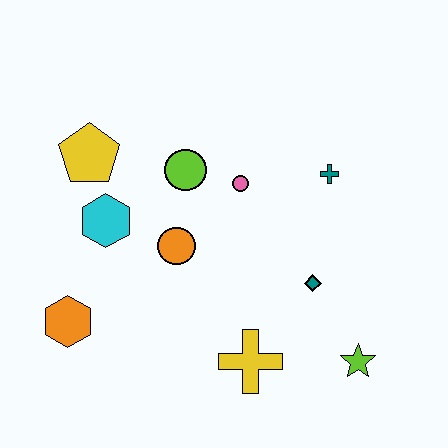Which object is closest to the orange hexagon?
The cyan hexagon is closest to the orange hexagon.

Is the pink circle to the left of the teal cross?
Yes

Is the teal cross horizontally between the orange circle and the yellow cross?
No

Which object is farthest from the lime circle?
The lime star is farthest from the lime circle.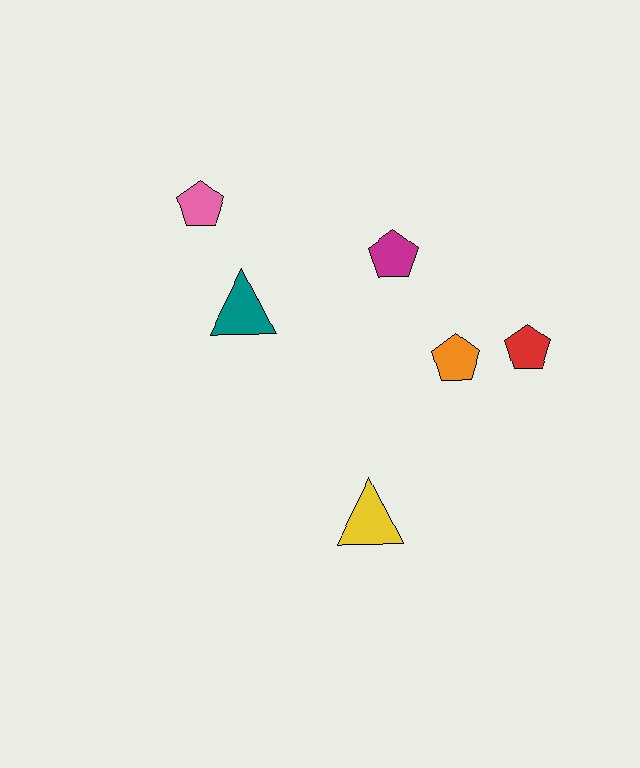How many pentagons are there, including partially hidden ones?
There are 4 pentagons.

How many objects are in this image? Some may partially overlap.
There are 6 objects.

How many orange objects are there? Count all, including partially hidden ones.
There is 1 orange object.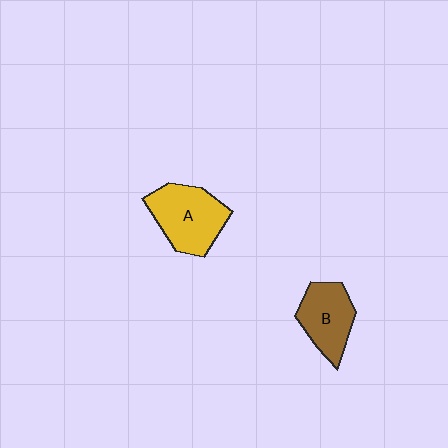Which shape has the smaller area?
Shape B (brown).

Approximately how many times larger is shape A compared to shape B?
Approximately 1.2 times.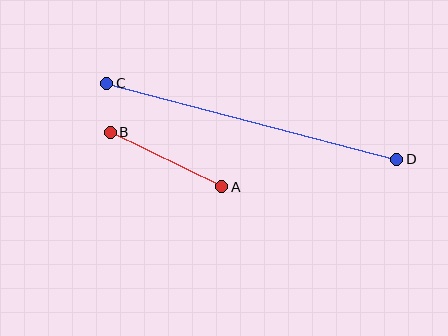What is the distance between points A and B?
The distance is approximately 124 pixels.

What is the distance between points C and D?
The distance is approximately 300 pixels.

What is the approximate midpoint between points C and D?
The midpoint is at approximately (252, 121) pixels.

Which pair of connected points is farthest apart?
Points C and D are farthest apart.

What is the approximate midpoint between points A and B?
The midpoint is at approximately (166, 160) pixels.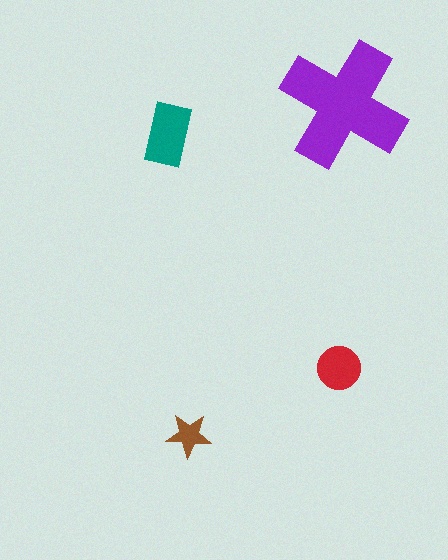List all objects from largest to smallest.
The purple cross, the teal rectangle, the red circle, the brown star.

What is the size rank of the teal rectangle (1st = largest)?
2nd.